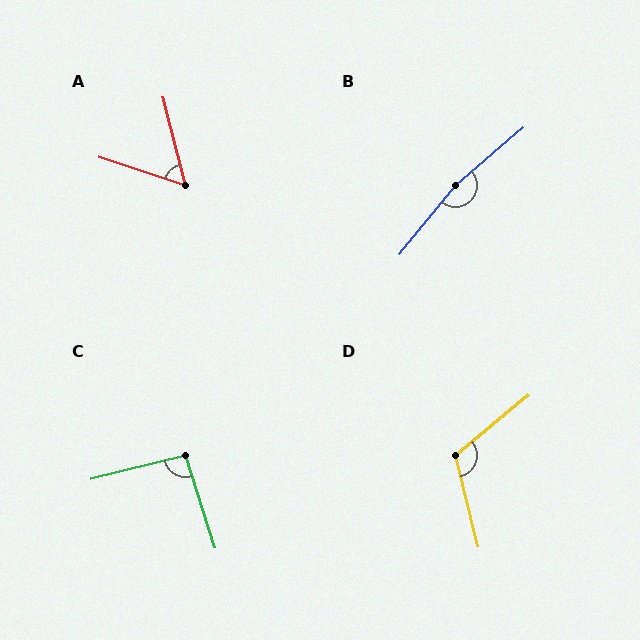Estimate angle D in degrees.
Approximately 116 degrees.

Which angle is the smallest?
A, at approximately 57 degrees.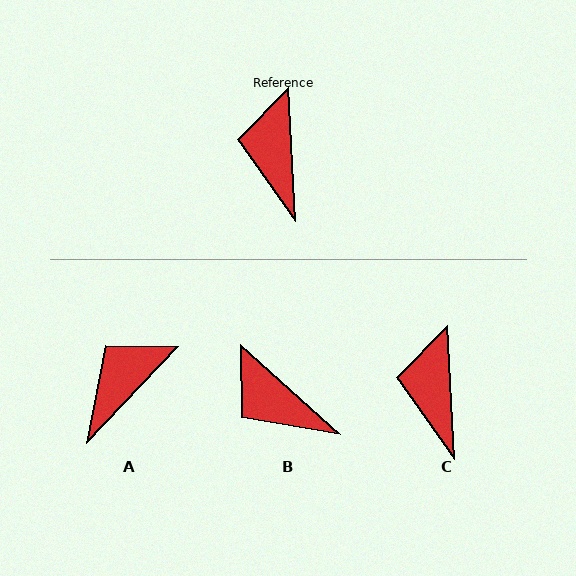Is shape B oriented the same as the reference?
No, it is off by about 45 degrees.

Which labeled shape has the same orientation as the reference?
C.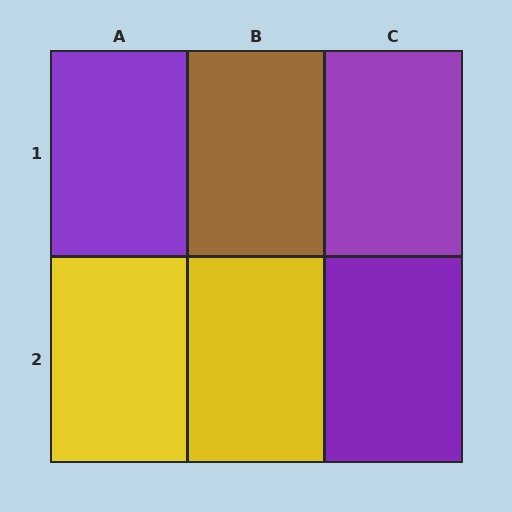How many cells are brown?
1 cell is brown.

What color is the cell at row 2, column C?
Purple.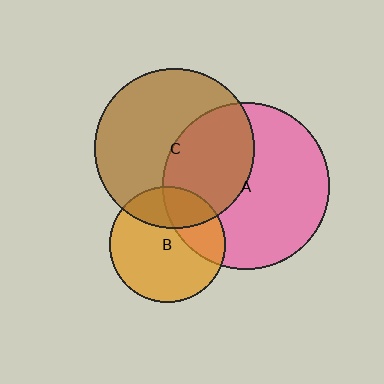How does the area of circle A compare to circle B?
Approximately 2.1 times.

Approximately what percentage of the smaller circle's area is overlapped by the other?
Approximately 25%.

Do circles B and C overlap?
Yes.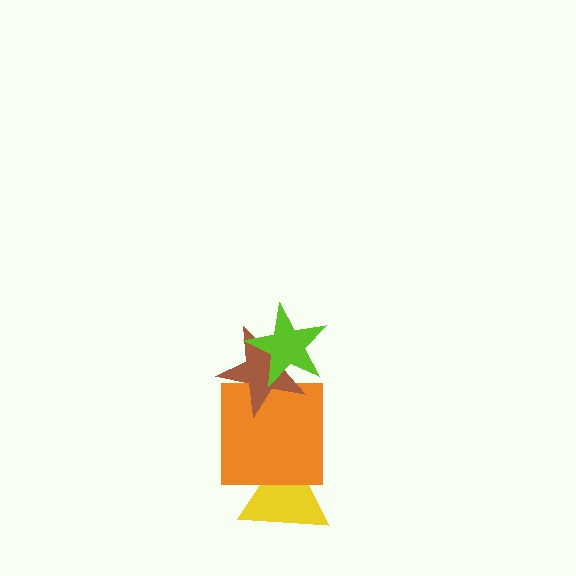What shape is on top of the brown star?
The lime star is on top of the brown star.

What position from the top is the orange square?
The orange square is 3rd from the top.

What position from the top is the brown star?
The brown star is 2nd from the top.